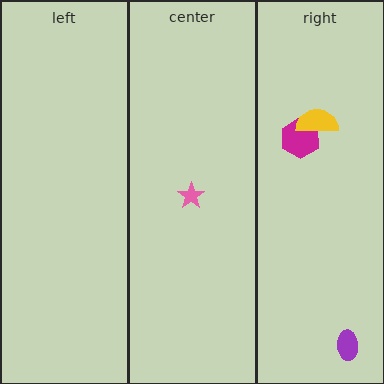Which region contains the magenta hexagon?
The right region.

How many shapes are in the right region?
3.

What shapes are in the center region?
The pink star.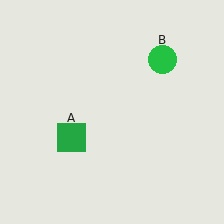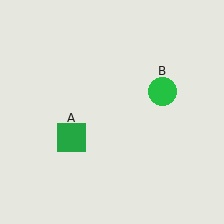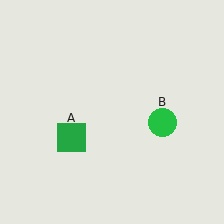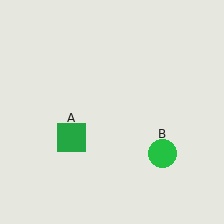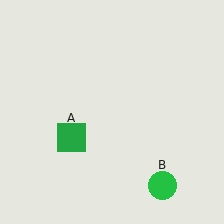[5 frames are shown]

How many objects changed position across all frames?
1 object changed position: green circle (object B).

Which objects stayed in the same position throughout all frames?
Green square (object A) remained stationary.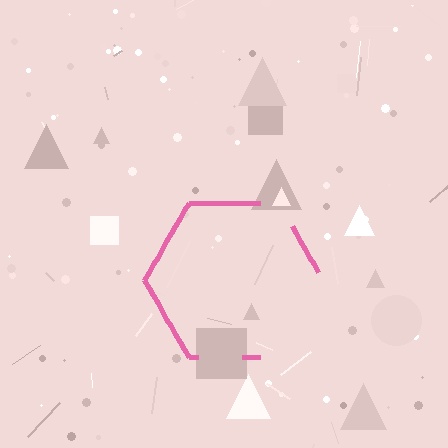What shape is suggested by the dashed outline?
The dashed outline suggests a hexagon.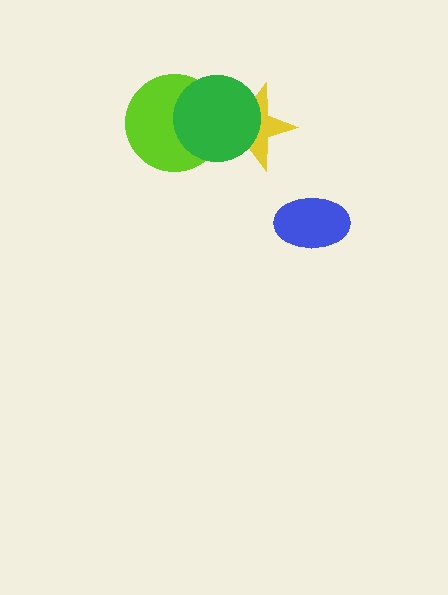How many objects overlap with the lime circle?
2 objects overlap with the lime circle.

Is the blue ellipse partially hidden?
No, no other shape covers it.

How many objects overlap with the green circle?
2 objects overlap with the green circle.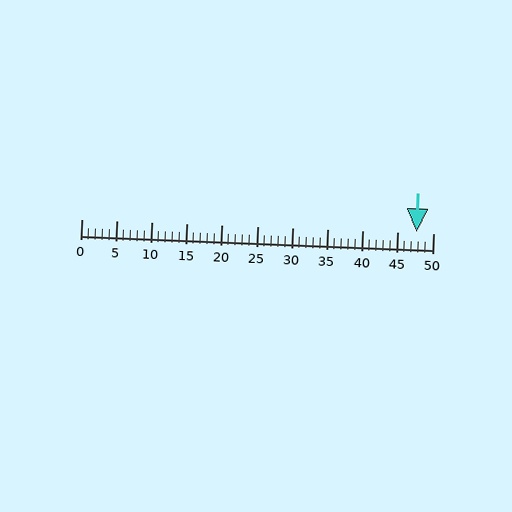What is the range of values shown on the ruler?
The ruler shows values from 0 to 50.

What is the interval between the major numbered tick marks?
The major tick marks are spaced 5 units apart.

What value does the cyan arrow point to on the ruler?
The cyan arrow points to approximately 48.